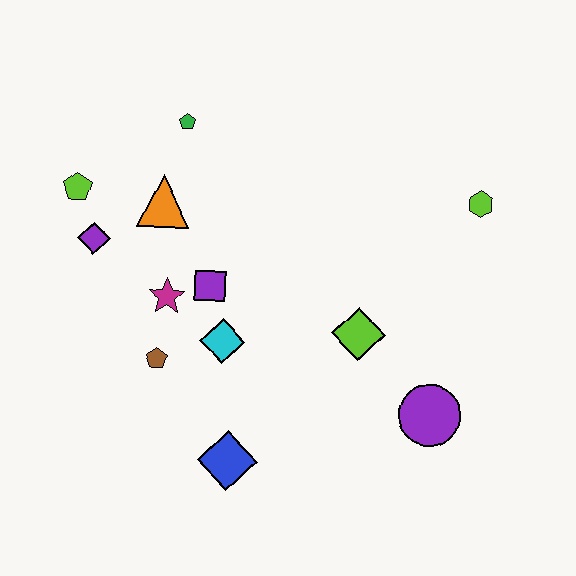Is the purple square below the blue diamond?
No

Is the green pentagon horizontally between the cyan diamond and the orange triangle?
Yes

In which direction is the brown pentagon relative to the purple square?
The brown pentagon is below the purple square.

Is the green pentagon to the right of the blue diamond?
No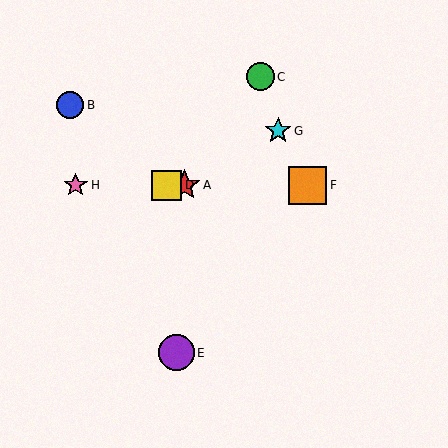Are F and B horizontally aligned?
No, F is at y≈185 and B is at y≈105.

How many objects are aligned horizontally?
4 objects (A, D, F, H) are aligned horizontally.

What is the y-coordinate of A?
Object A is at y≈185.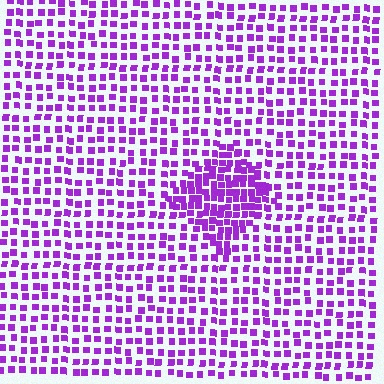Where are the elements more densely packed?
The elements are more densely packed inside the diamond boundary.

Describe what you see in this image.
The image contains small purple elements arranged at two different densities. A diamond-shaped region is visible where the elements are more densely packed than the surrounding area.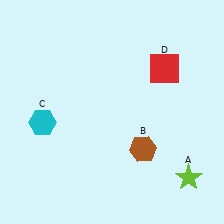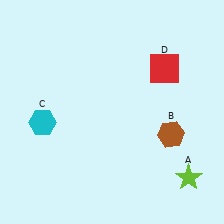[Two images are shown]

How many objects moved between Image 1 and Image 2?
1 object moved between the two images.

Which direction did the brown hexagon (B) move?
The brown hexagon (B) moved right.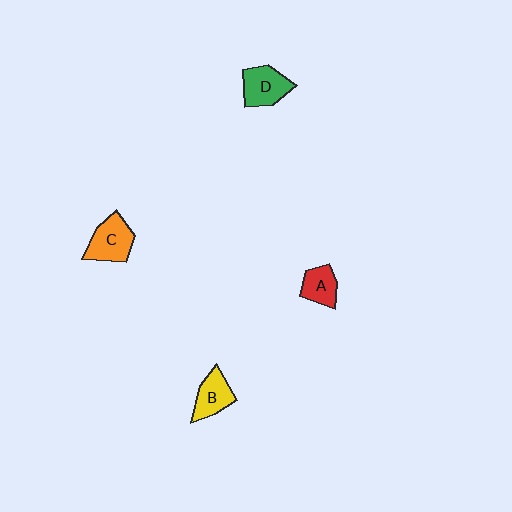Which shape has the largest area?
Shape C (orange).